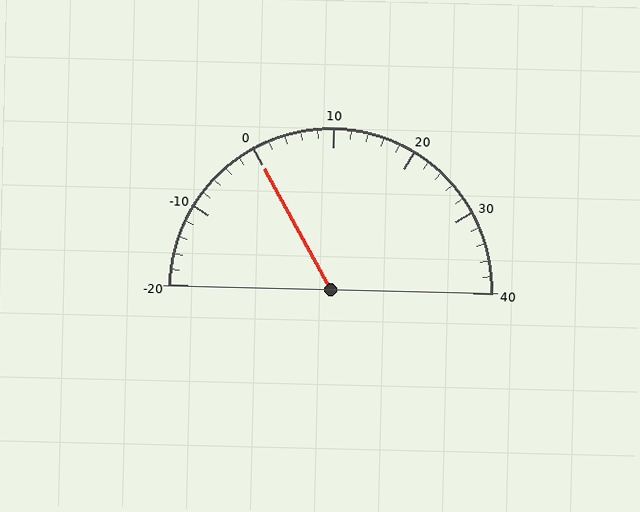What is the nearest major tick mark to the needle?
The nearest major tick mark is 0.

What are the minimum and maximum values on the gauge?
The gauge ranges from -20 to 40.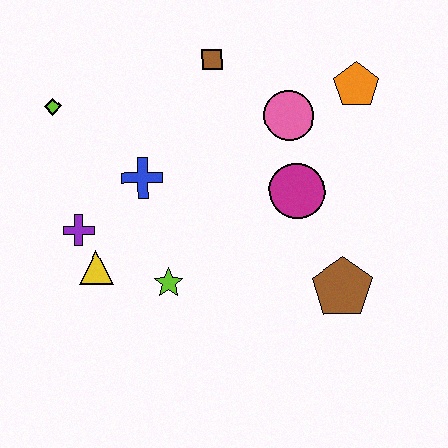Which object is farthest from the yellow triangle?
The orange pentagon is farthest from the yellow triangle.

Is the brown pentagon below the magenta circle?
Yes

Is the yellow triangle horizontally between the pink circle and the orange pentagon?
No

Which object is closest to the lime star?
The yellow triangle is closest to the lime star.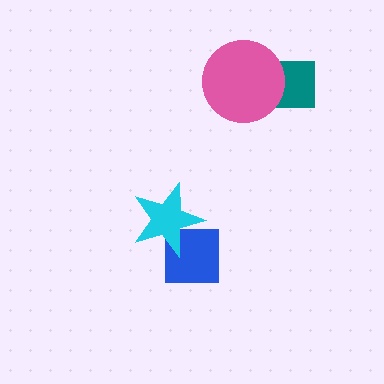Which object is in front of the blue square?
The cyan star is in front of the blue square.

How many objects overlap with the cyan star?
1 object overlaps with the cyan star.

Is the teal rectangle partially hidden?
Yes, it is partially covered by another shape.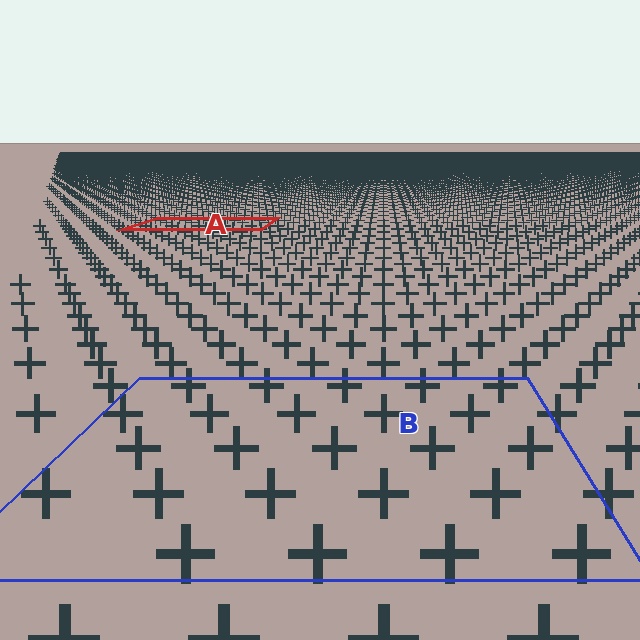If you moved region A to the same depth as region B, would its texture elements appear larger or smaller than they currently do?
They would appear larger. At a closer depth, the same texture elements are projected at a bigger on-screen size.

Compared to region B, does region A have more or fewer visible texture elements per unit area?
Region A has more texture elements per unit area — they are packed more densely because it is farther away.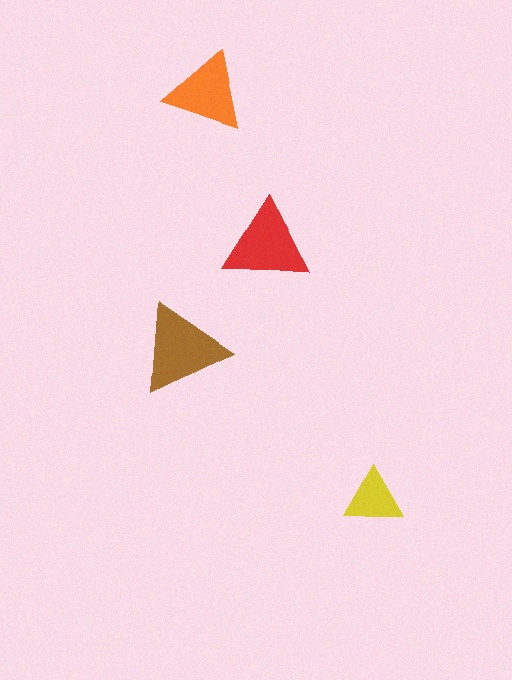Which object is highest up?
The orange triangle is topmost.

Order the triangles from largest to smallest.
the brown one, the red one, the orange one, the yellow one.